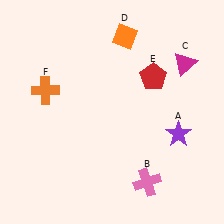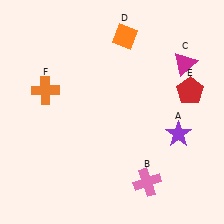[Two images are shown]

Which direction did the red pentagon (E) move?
The red pentagon (E) moved right.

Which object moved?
The red pentagon (E) moved right.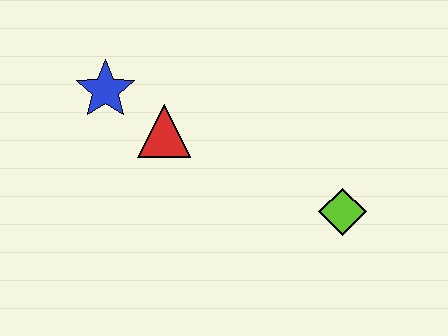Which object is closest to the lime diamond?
The red triangle is closest to the lime diamond.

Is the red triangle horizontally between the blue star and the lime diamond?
Yes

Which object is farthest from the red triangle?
The lime diamond is farthest from the red triangle.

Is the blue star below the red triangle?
No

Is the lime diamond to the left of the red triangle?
No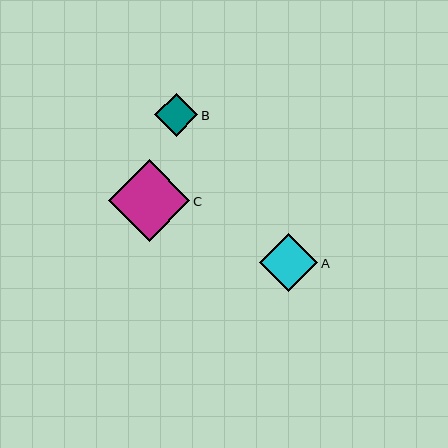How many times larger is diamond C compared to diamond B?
Diamond C is approximately 1.9 times the size of diamond B.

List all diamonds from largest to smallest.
From largest to smallest: C, A, B.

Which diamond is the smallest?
Diamond B is the smallest with a size of approximately 43 pixels.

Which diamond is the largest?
Diamond C is the largest with a size of approximately 82 pixels.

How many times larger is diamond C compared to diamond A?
Diamond C is approximately 1.4 times the size of diamond A.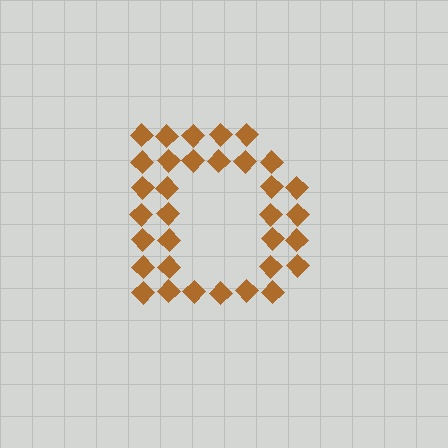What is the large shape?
The large shape is the letter D.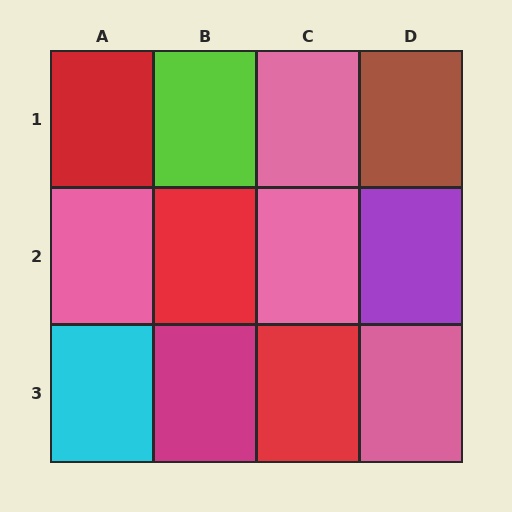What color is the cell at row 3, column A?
Cyan.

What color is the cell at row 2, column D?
Purple.